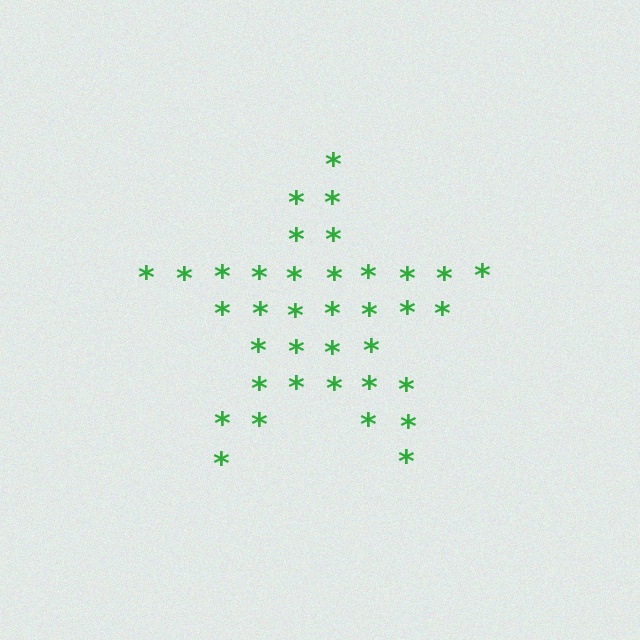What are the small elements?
The small elements are asterisks.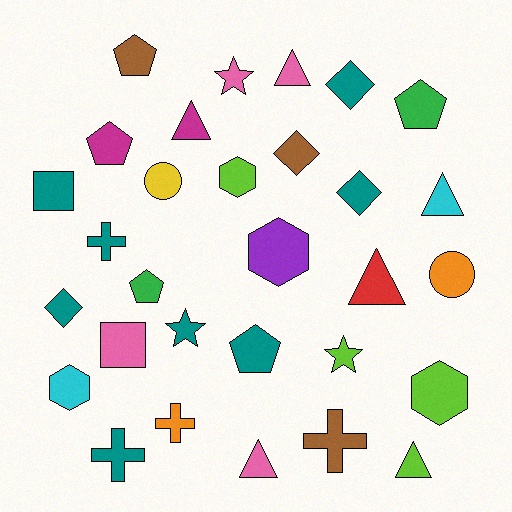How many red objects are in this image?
There is 1 red object.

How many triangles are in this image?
There are 6 triangles.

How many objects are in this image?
There are 30 objects.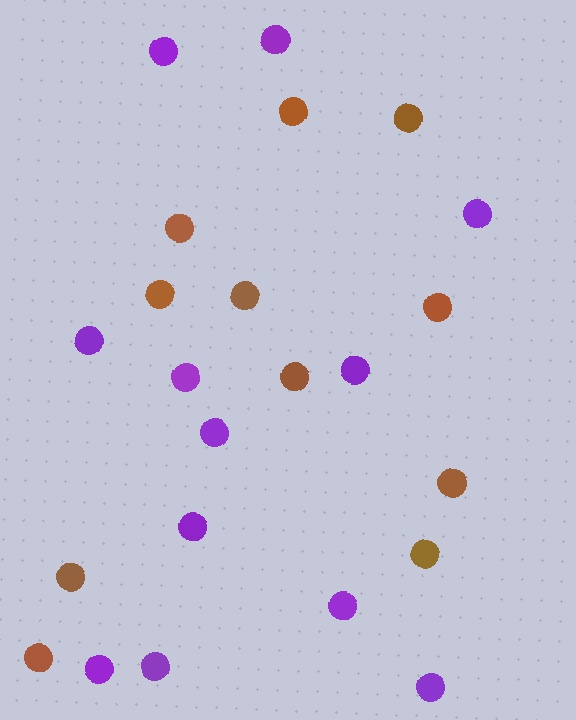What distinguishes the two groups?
There are 2 groups: one group of brown circles (11) and one group of purple circles (12).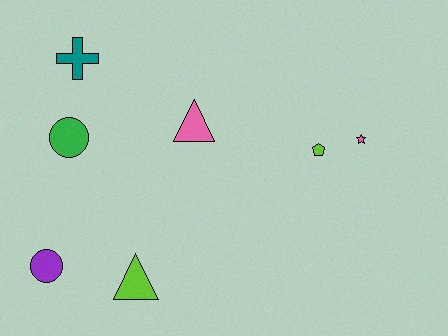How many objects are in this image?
There are 7 objects.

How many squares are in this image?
There are no squares.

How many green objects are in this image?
There is 1 green object.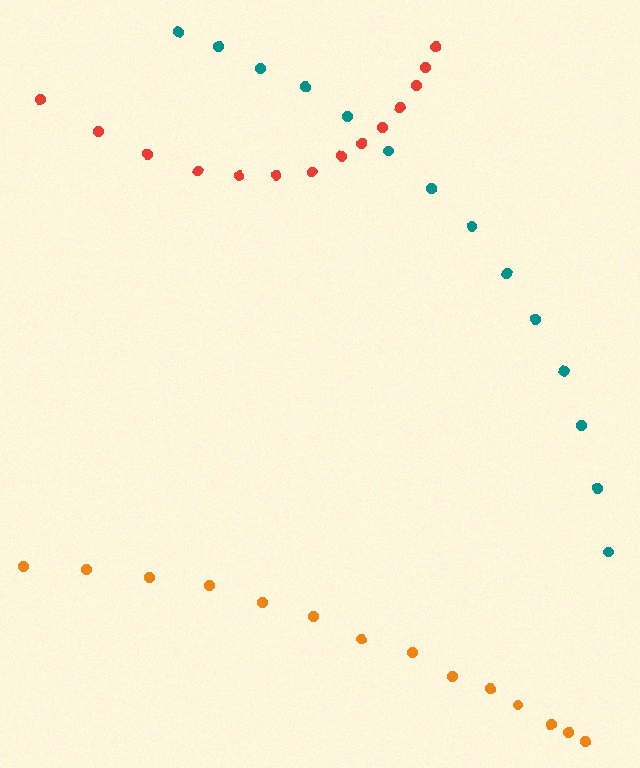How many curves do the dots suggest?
There are 3 distinct paths.